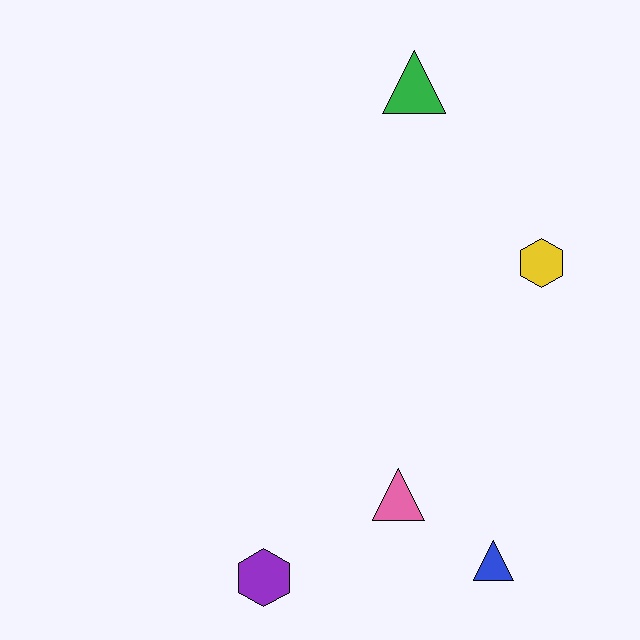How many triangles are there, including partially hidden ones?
There are 3 triangles.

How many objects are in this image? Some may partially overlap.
There are 5 objects.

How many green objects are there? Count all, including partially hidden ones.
There is 1 green object.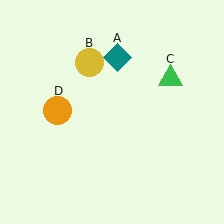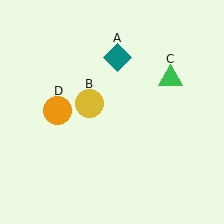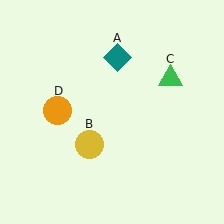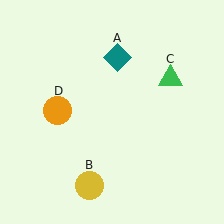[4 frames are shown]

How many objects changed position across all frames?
1 object changed position: yellow circle (object B).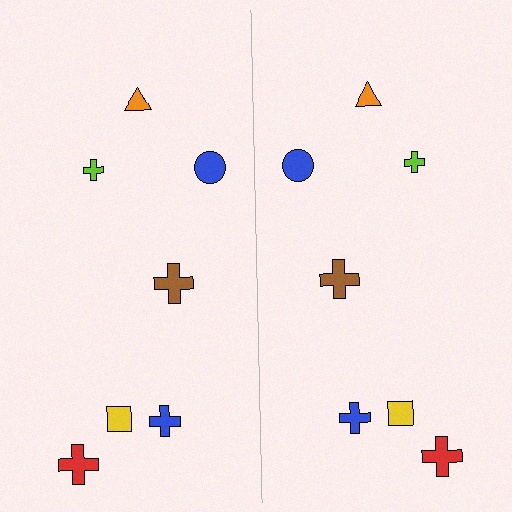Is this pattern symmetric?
Yes, this pattern has bilateral (reflection) symmetry.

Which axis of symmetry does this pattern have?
The pattern has a vertical axis of symmetry running through the center of the image.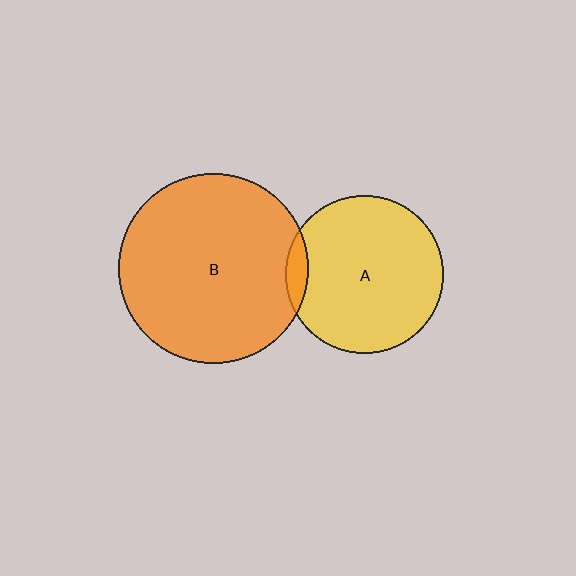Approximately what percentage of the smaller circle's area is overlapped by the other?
Approximately 5%.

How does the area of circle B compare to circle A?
Approximately 1.4 times.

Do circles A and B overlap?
Yes.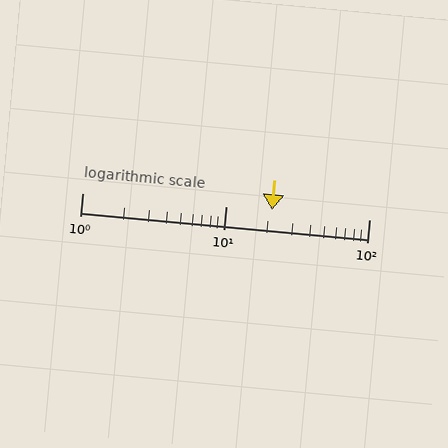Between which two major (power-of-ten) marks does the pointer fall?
The pointer is between 10 and 100.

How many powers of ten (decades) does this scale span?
The scale spans 2 decades, from 1 to 100.